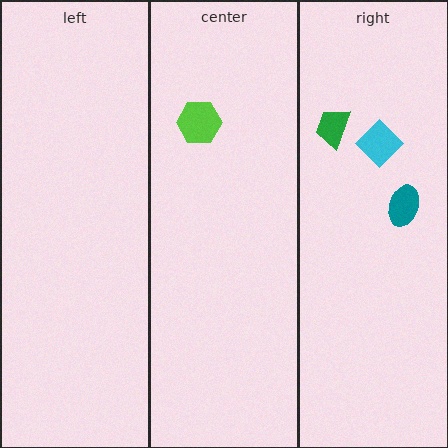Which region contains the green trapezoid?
The right region.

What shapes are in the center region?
The lime hexagon.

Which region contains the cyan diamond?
The right region.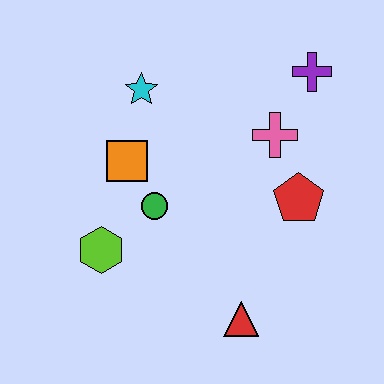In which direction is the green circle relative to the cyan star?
The green circle is below the cyan star.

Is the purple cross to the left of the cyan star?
No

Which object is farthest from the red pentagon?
The lime hexagon is farthest from the red pentagon.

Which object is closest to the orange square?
The green circle is closest to the orange square.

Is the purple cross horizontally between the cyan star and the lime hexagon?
No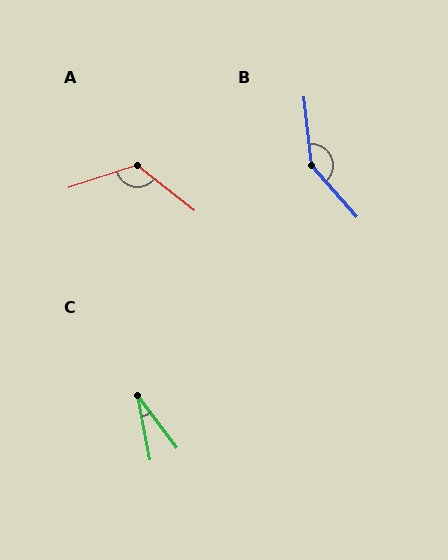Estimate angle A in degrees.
Approximately 124 degrees.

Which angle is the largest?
B, at approximately 145 degrees.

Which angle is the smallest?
C, at approximately 26 degrees.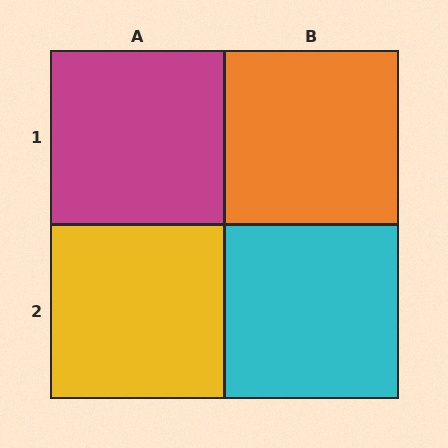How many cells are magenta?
1 cell is magenta.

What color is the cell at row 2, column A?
Yellow.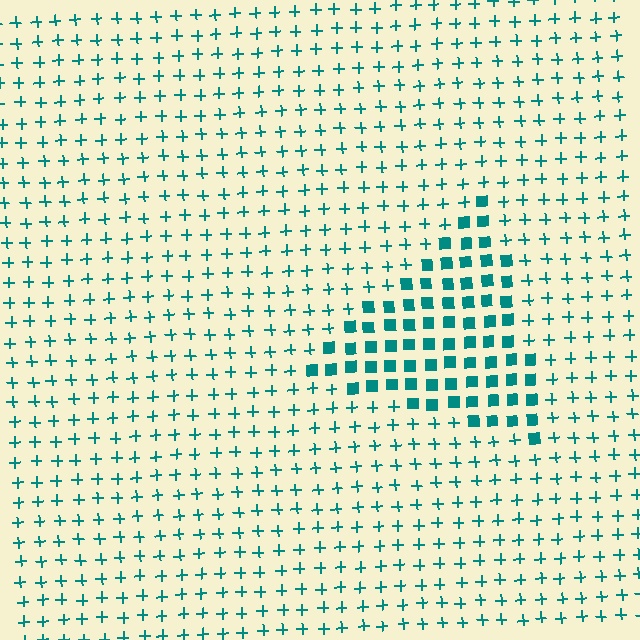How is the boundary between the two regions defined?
The boundary is defined by a change in element shape: squares inside vs. plus signs outside. All elements share the same color and spacing.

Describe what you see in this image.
The image is filled with small teal elements arranged in a uniform grid. A triangle-shaped region contains squares, while the surrounding area contains plus signs. The boundary is defined purely by the change in element shape.